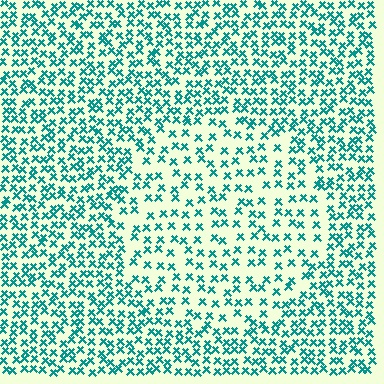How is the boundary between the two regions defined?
The boundary is defined by a change in element density (approximately 1.8x ratio). All elements are the same color, size, and shape.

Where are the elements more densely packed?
The elements are more densely packed outside the circle boundary.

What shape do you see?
I see a circle.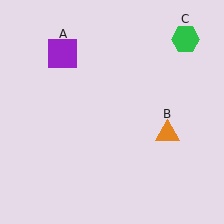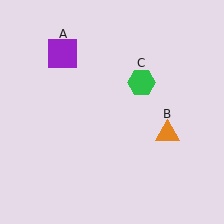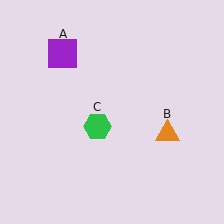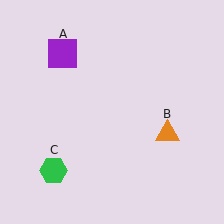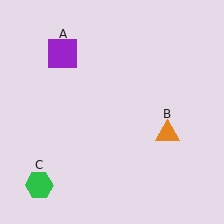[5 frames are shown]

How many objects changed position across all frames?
1 object changed position: green hexagon (object C).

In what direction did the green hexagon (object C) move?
The green hexagon (object C) moved down and to the left.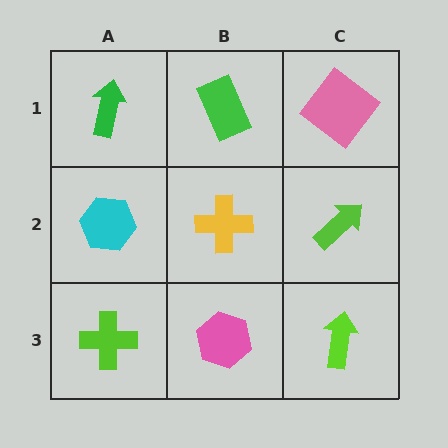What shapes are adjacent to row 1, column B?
A yellow cross (row 2, column B), a green arrow (row 1, column A), a pink diamond (row 1, column C).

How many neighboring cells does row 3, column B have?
3.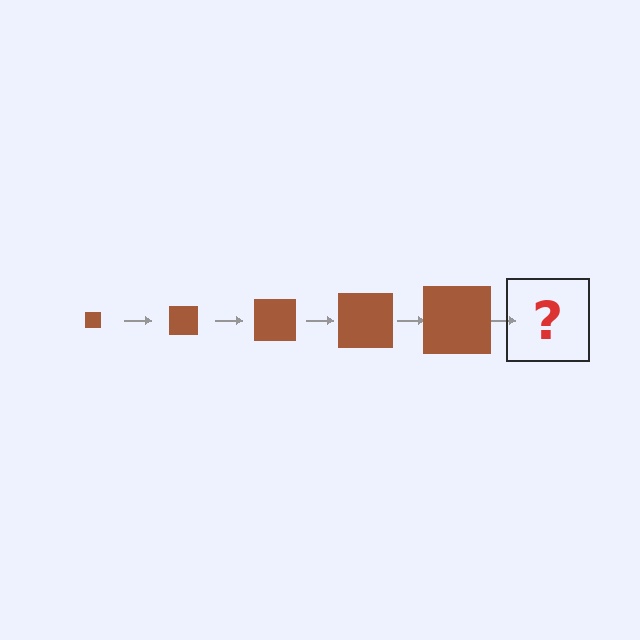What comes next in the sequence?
The next element should be a brown square, larger than the previous one.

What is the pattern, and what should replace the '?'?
The pattern is that the square gets progressively larger each step. The '?' should be a brown square, larger than the previous one.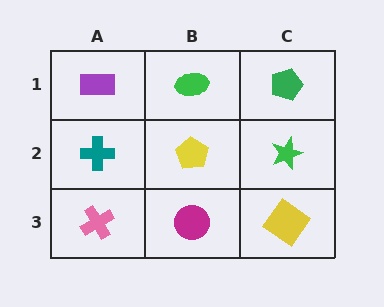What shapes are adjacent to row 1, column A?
A teal cross (row 2, column A), a green ellipse (row 1, column B).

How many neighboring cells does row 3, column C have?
2.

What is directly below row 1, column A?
A teal cross.